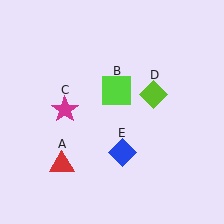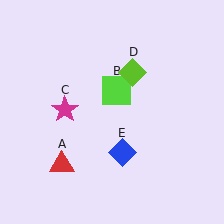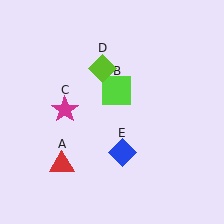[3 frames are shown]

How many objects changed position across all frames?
1 object changed position: lime diamond (object D).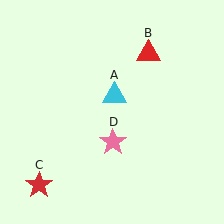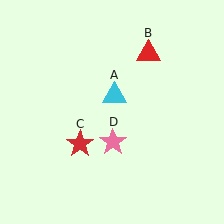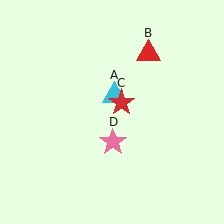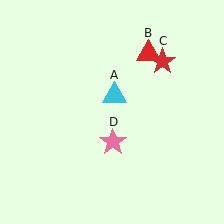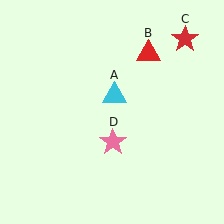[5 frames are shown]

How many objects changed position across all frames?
1 object changed position: red star (object C).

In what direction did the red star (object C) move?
The red star (object C) moved up and to the right.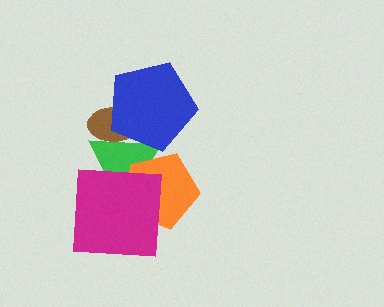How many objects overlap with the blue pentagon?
2 objects overlap with the blue pentagon.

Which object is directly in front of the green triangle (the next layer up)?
The orange pentagon is directly in front of the green triangle.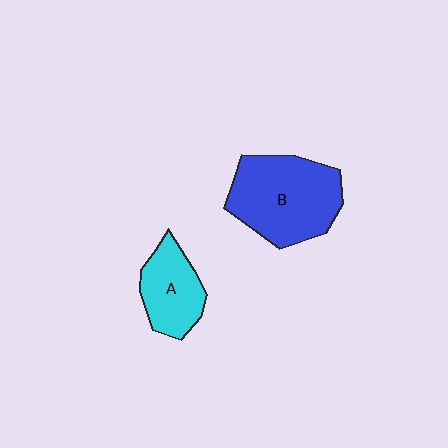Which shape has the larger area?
Shape B (blue).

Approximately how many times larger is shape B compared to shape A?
Approximately 1.7 times.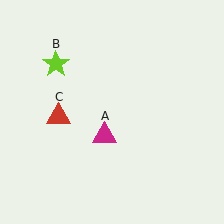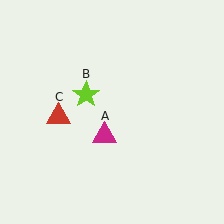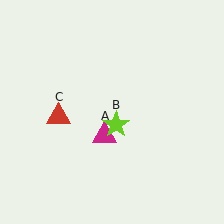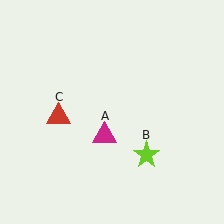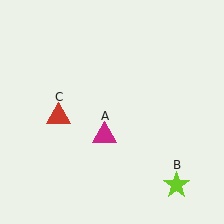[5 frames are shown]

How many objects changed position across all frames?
1 object changed position: lime star (object B).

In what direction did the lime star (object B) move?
The lime star (object B) moved down and to the right.